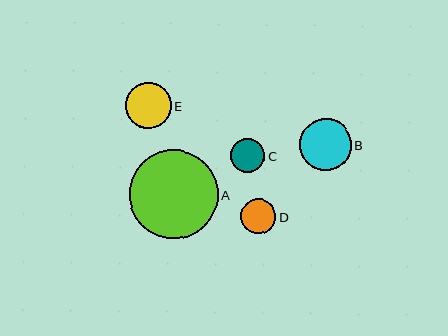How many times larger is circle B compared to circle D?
Circle B is approximately 1.5 times the size of circle D.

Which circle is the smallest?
Circle C is the smallest with a size of approximately 35 pixels.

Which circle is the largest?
Circle A is the largest with a size of approximately 89 pixels.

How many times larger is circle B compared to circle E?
Circle B is approximately 1.1 times the size of circle E.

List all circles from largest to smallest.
From largest to smallest: A, B, E, D, C.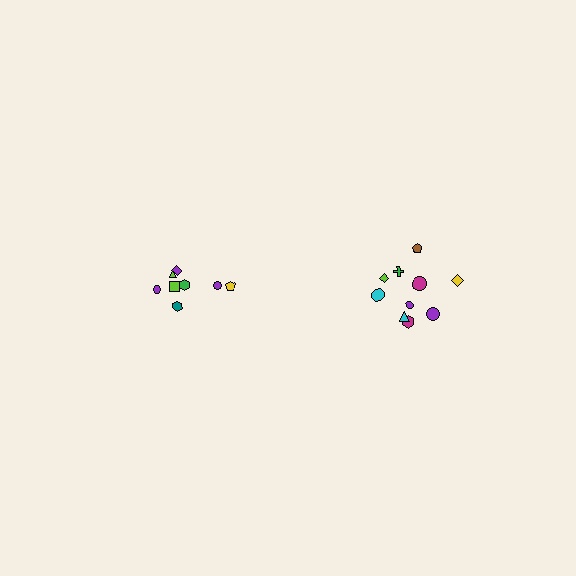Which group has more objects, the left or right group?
The right group.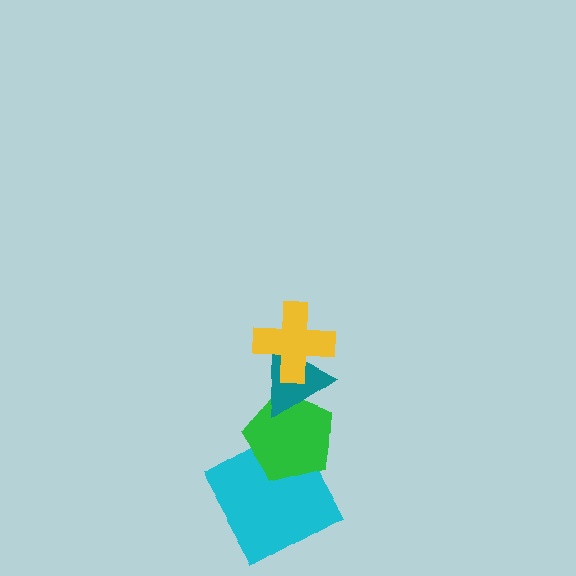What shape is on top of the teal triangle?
The yellow cross is on top of the teal triangle.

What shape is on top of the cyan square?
The green pentagon is on top of the cyan square.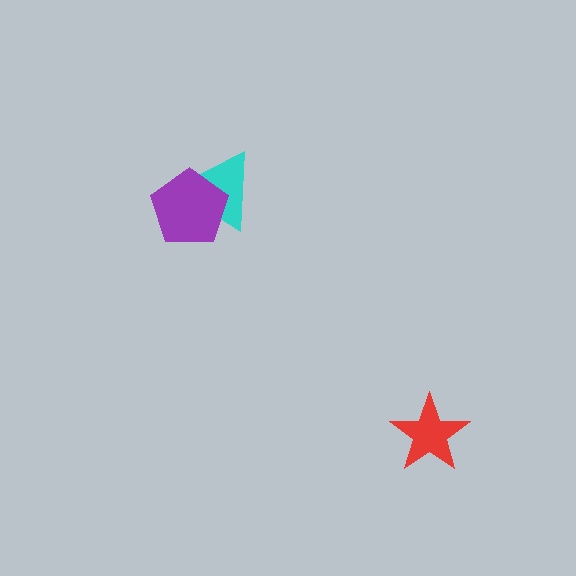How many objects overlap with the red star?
0 objects overlap with the red star.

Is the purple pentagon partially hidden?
No, no other shape covers it.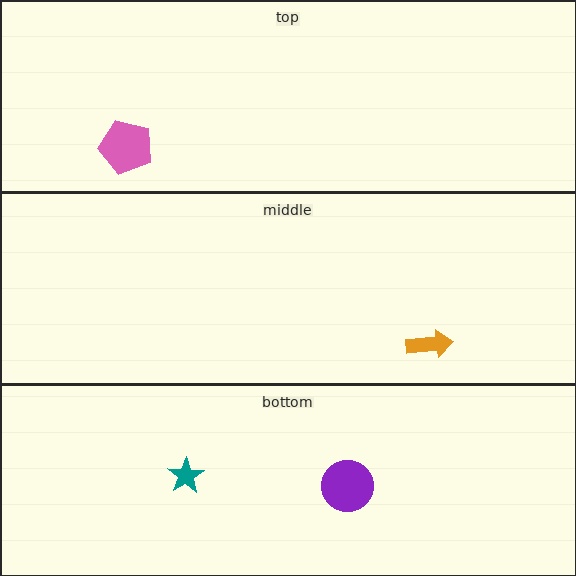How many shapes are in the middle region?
1.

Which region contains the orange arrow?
The middle region.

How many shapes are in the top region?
1.